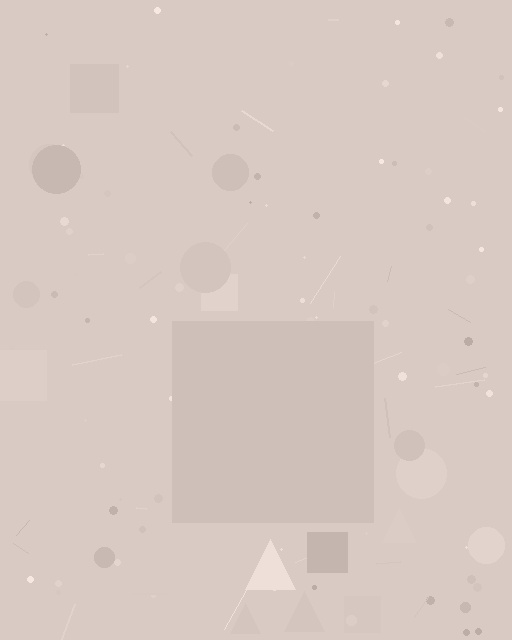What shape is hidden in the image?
A square is hidden in the image.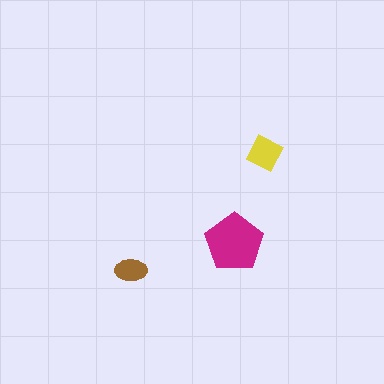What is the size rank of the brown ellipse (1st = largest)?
3rd.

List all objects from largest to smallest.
The magenta pentagon, the yellow diamond, the brown ellipse.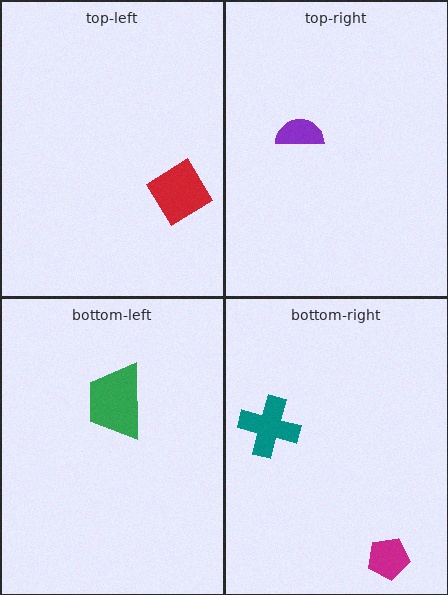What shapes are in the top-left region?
The red diamond.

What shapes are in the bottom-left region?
The green trapezoid.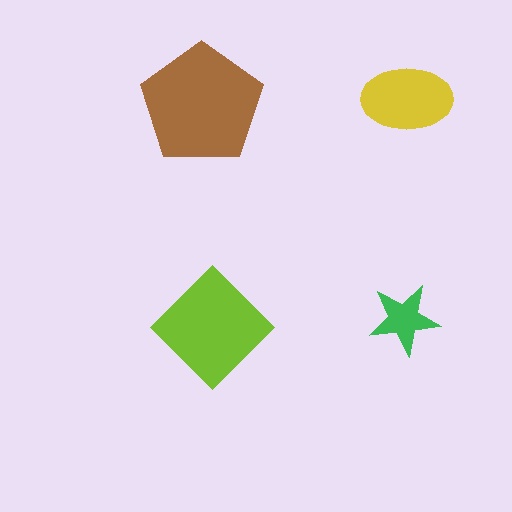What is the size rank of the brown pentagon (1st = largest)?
1st.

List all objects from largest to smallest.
The brown pentagon, the lime diamond, the yellow ellipse, the green star.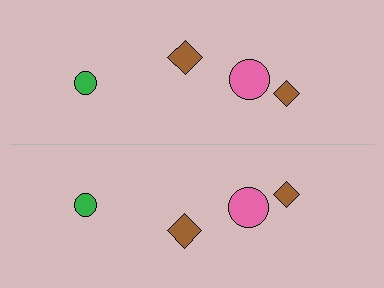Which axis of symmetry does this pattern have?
The pattern has a horizontal axis of symmetry running through the center of the image.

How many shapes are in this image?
There are 8 shapes in this image.